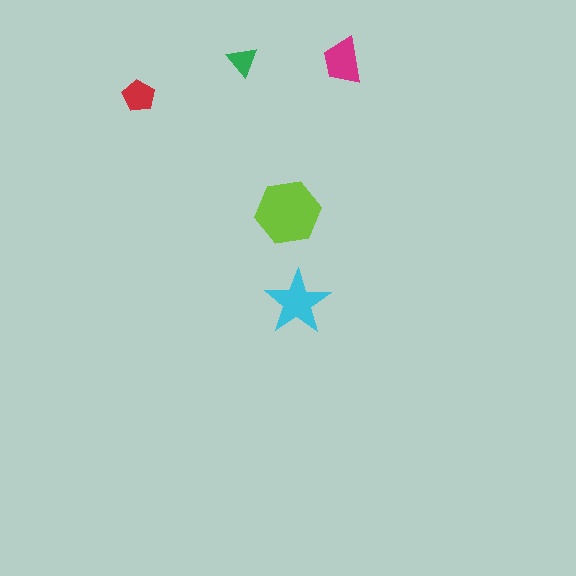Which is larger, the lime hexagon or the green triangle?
The lime hexagon.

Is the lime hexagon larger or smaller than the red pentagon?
Larger.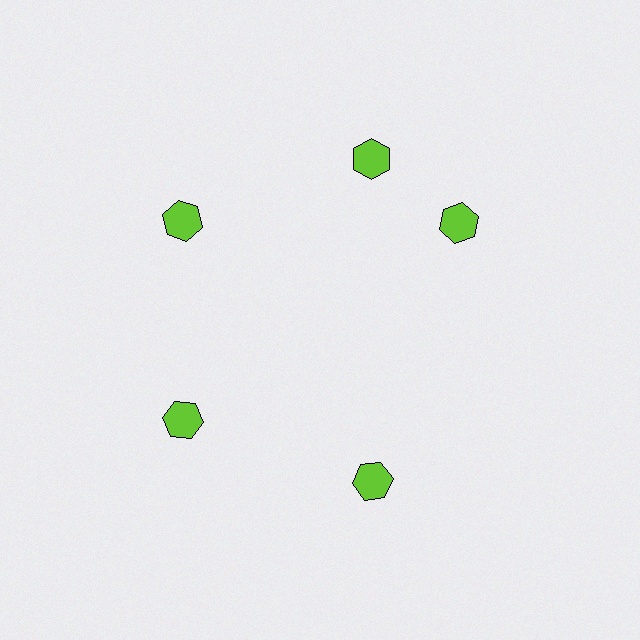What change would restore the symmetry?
The symmetry would be restored by rotating it back into even spacing with its neighbors so that all 5 hexagons sit at equal angles and equal distance from the center.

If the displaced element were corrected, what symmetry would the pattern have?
It would have 5-fold rotational symmetry — the pattern would map onto itself every 72 degrees.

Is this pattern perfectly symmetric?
No. The 5 lime hexagons are arranged in a ring, but one element near the 3 o'clock position is rotated out of alignment along the ring, breaking the 5-fold rotational symmetry.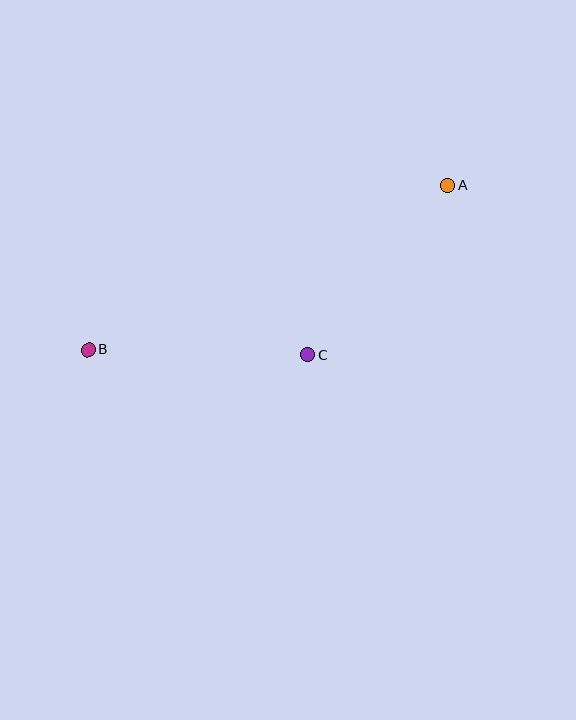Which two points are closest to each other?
Points A and C are closest to each other.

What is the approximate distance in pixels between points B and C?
The distance between B and C is approximately 220 pixels.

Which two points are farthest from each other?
Points A and B are farthest from each other.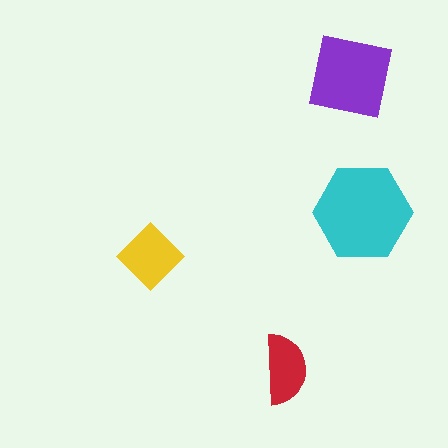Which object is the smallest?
The red semicircle.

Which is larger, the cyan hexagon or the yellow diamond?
The cyan hexagon.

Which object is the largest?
The cyan hexagon.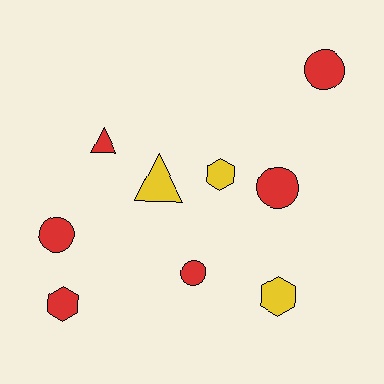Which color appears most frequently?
Red, with 6 objects.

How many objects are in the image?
There are 9 objects.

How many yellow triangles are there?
There is 1 yellow triangle.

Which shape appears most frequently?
Circle, with 4 objects.